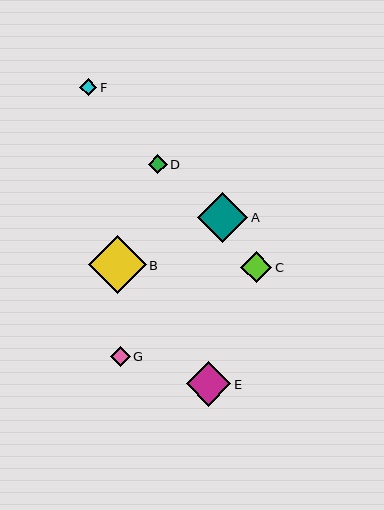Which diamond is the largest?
Diamond B is the largest with a size of approximately 58 pixels.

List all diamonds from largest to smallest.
From largest to smallest: B, A, E, C, G, D, F.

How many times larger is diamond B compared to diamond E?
Diamond B is approximately 1.3 times the size of diamond E.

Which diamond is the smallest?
Diamond F is the smallest with a size of approximately 17 pixels.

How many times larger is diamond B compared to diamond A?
Diamond B is approximately 1.1 times the size of diamond A.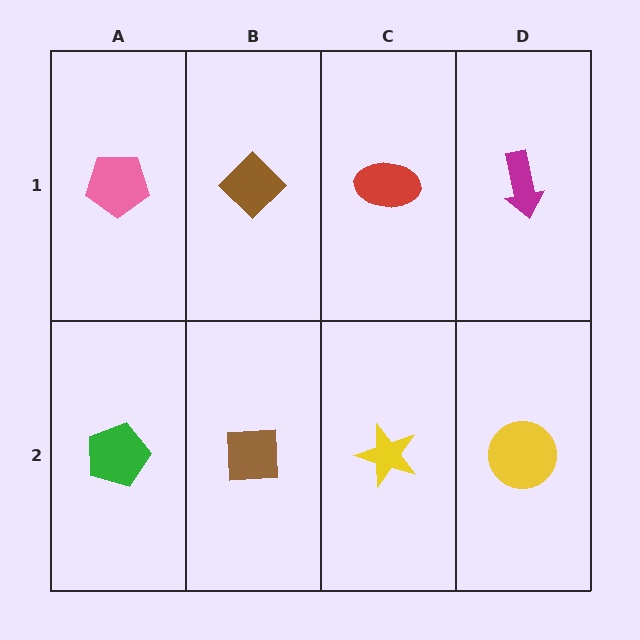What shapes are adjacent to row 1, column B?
A brown square (row 2, column B), a pink pentagon (row 1, column A), a red ellipse (row 1, column C).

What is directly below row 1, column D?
A yellow circle.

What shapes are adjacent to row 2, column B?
A brown diamond (row 1, column B), a green pentagon (row 2, column A), a yellow star (row 2, column C).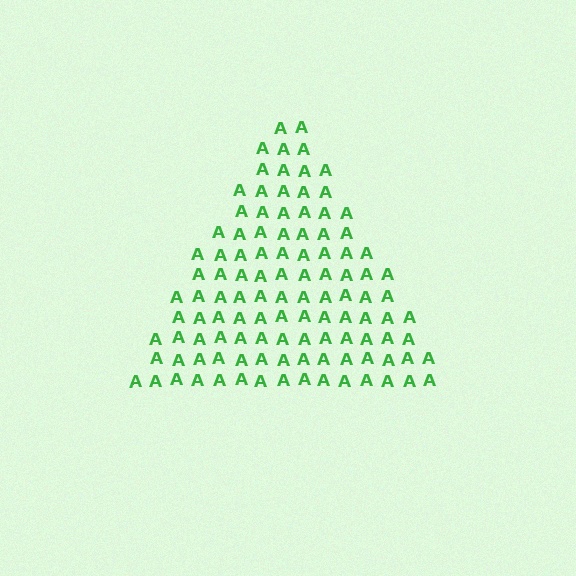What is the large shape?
The large shape is a triangle.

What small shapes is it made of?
It is made of small letter A's.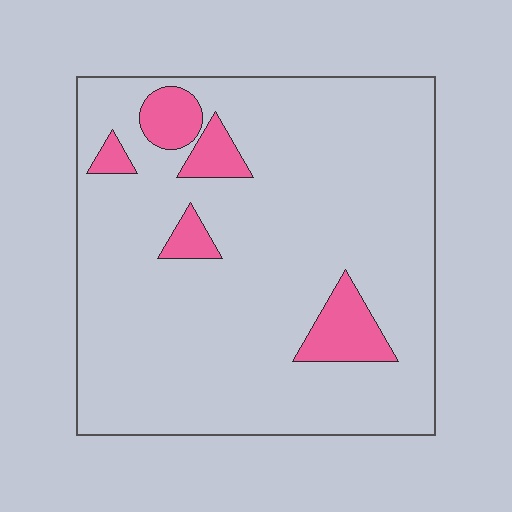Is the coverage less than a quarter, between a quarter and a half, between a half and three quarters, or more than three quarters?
Less than a quarter.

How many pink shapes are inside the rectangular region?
5.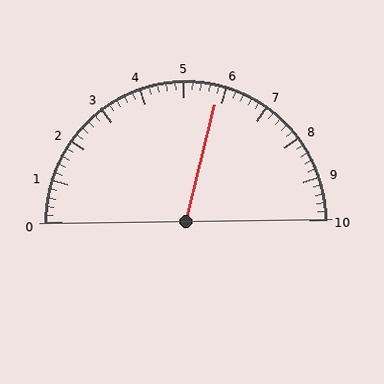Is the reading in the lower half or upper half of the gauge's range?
The reading is in the upper half of the range (0 to 10).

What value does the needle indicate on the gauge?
The needle indicates approximately 5.8.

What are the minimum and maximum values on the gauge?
The gauge ranges from 0 to 10.